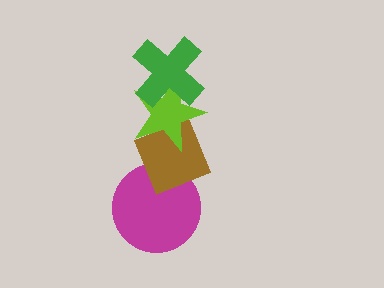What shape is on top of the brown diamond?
The lime star is on top of the brown diamond.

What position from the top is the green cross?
The green cross is 1st from the top.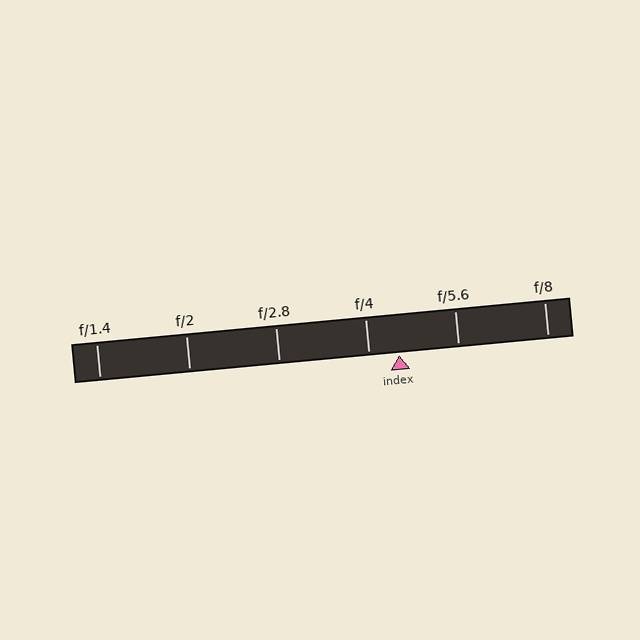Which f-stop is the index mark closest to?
The index mark is closest to f/4.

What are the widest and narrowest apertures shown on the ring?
The widest aperture shown is f/1.4 and the narrowest is f/8.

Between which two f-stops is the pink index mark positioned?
The index mark is between f/4 and f/5.6.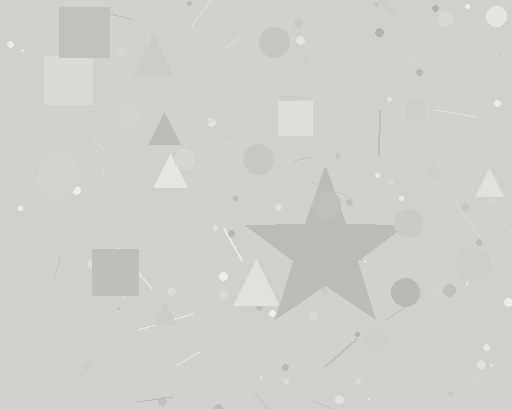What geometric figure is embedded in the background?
A star is embedded in the background.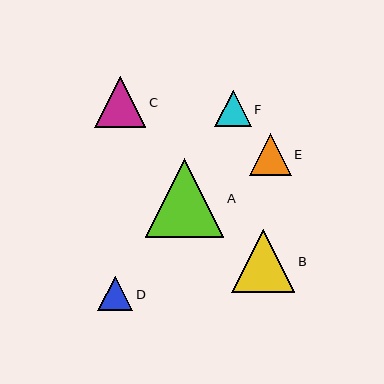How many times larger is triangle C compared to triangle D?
Triangle C is approximately 1.5 times the size of triangle D.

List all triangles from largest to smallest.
From largest to smallest: A, B, C, E, F, D.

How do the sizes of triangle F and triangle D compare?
Triangle F and triangle D are approximately the same size.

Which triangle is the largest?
Triangle A is the largest with a size of approximately 79 pixels.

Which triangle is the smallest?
Triangle D is the smallest with a size of approximately 35 pixels.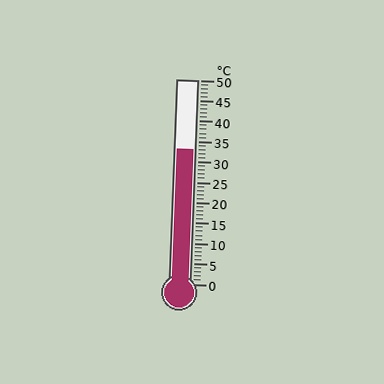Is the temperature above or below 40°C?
The temperature is below 40°C.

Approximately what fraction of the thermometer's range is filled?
The thermometer is filled to approximately 65% of its range.